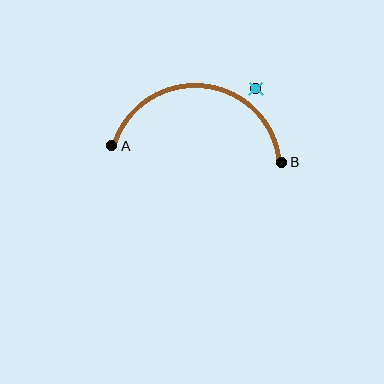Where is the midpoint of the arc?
The arc midpoint is the point on the curve farthest from the straight line joining A and B. It sits above that line.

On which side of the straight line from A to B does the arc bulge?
The arc bulges above the straight line connecting A and B.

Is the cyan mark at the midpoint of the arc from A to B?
No — the cyan mark does not lie on the arc at all. It sits slightly outside the curve.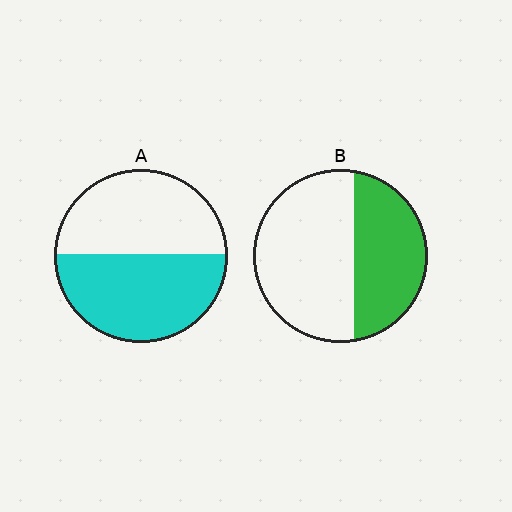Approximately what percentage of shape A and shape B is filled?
A is approximately 50% and B is approximately 40%.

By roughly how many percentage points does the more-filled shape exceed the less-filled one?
By roughly 10 percentage points (A over B).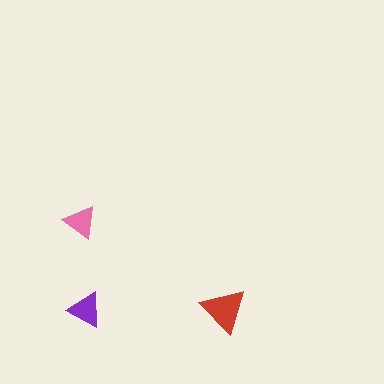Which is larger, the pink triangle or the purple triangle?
The purple one.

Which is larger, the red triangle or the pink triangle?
The red one.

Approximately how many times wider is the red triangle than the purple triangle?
About 1.5 times wider.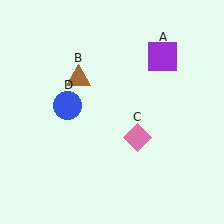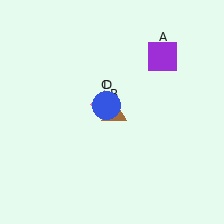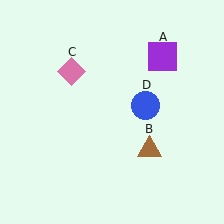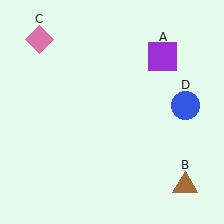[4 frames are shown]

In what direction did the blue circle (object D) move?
The blue circle (object D) moved right.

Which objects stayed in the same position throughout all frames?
Purple square (object A) remained stationary.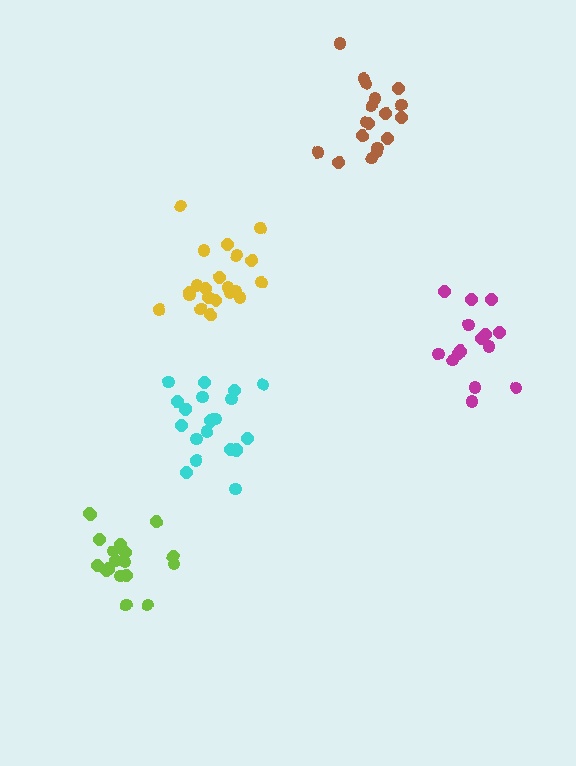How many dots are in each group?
Group 1: 18 dots, Group 2: 21 dots, Group 3: 15 dots, Group 4: 20 dots, Group 5: 18 dots (92 total).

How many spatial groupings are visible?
There are 5 spatial groupings.